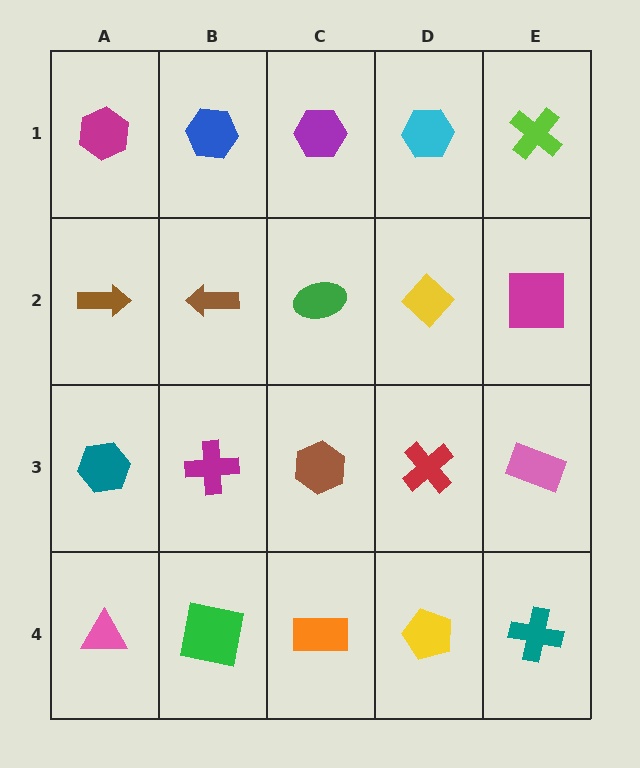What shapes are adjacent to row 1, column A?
A brown arrow (row 2, column A), a blue hexagon (row 1, column B).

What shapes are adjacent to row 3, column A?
A brown arrow (row 2, column A), a pink triangle (row 4, column A), a magenta cross (row 3, column B).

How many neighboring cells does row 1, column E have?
2.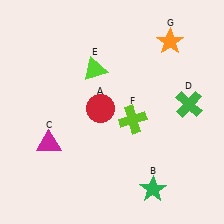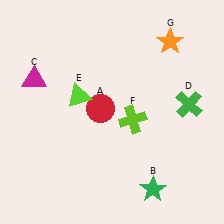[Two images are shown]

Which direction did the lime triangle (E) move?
The lime triangle (E) moved down.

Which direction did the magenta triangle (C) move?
The magenta triangle (C) moved up.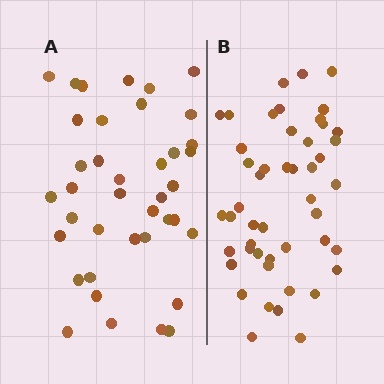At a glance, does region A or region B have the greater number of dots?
Region B (the right region) has more dots.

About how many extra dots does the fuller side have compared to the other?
Region B has roughly 8 or so more dots than region A.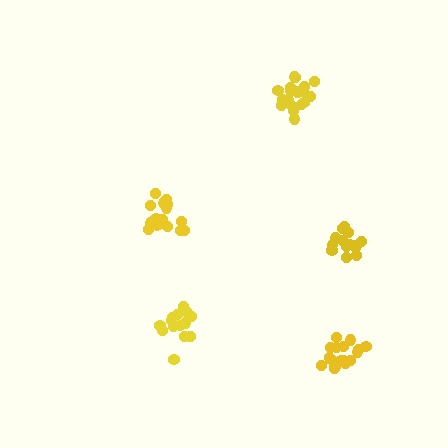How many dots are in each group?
Group 1: 14 dots, Group 2: 15 dots, Group 3: 19 dots, Group 4: 14 dots, Group 5: 19 dots (81 total).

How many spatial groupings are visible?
There are 5 spatial groupings.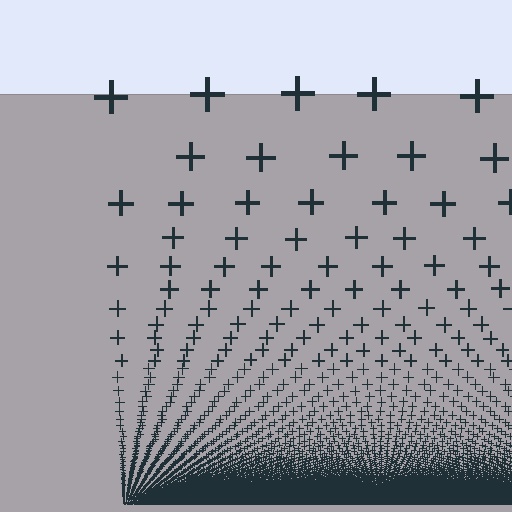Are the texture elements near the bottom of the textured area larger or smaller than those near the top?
Smaller. The gradient is inverted — elements near the bottom are smaller and denser.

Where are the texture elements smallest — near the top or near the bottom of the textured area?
Near the bottom.